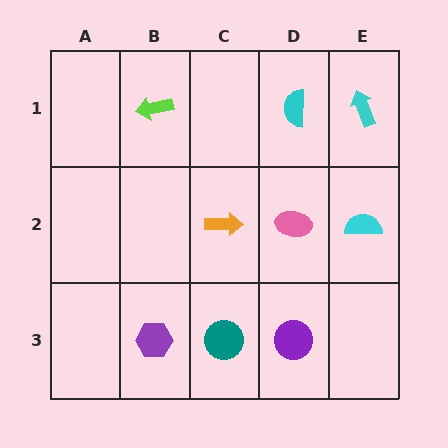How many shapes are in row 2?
3 shapes.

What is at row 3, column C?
A teal circle.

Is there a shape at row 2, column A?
No, that cell is empty.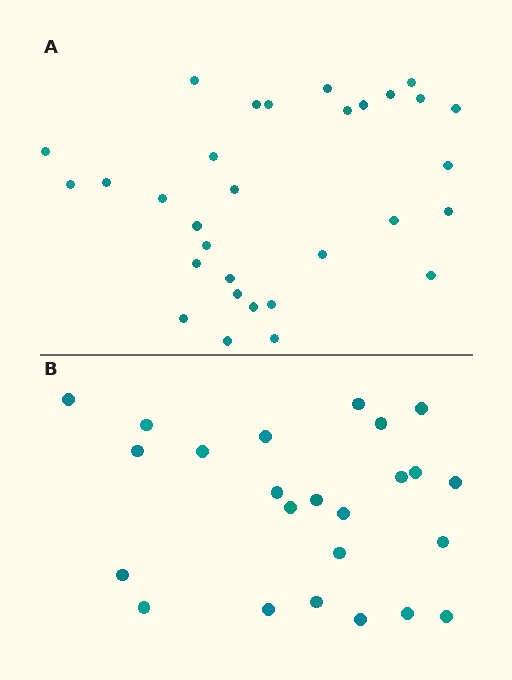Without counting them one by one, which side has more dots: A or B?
Region A (the top region) has more dots.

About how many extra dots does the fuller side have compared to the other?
Region A has roughly 8 or so more dots than region B.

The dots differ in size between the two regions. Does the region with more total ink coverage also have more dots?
No. Region B has more total ink coverage because its dots are larger, but region A actually contains more individual dots. Total area can be misleading — the number of items is what matters here.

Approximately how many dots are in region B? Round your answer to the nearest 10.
About 20 dots. (The exact count is 24, which rounds to 20.)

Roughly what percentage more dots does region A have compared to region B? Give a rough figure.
About 30% more.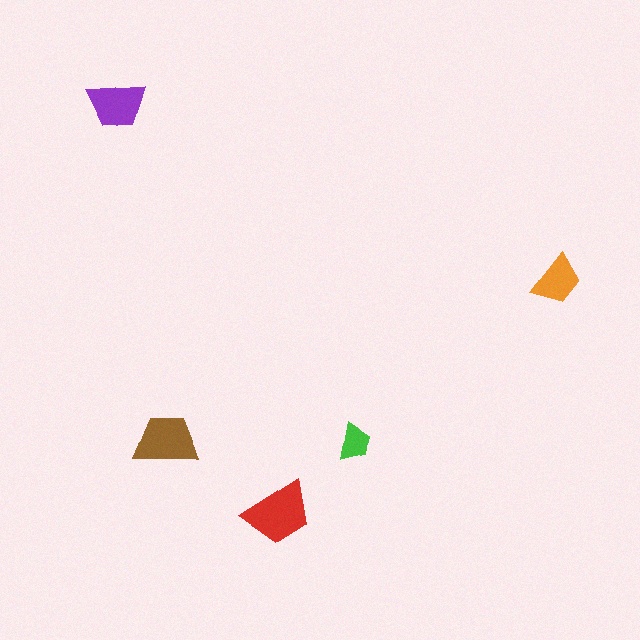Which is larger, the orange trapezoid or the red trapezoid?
The red one.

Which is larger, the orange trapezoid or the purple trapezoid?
The purple one.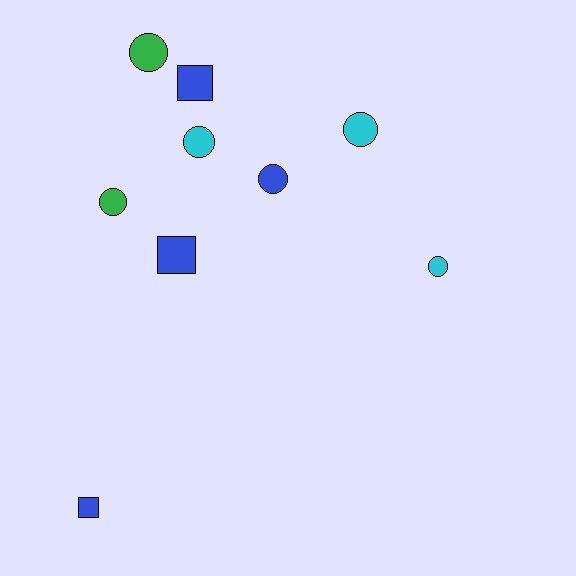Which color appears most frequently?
Blue, with 4 objects.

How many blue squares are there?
There are 3 blue squares.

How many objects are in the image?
There are 9 objects.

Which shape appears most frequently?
Circle, with 6 objects.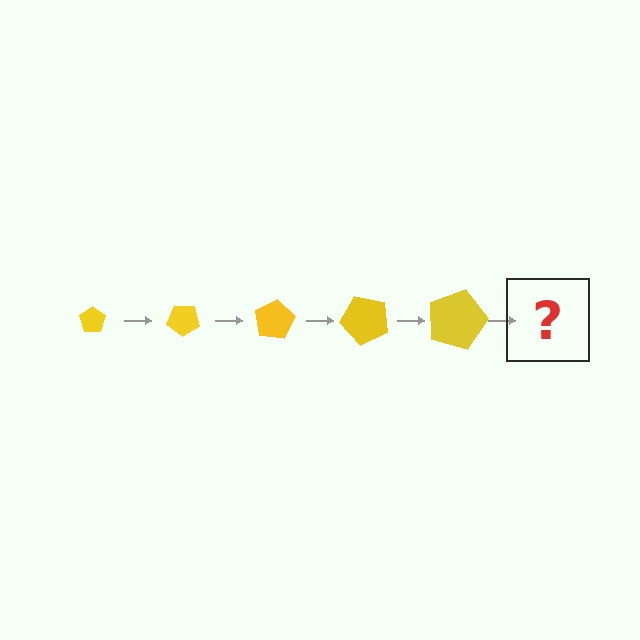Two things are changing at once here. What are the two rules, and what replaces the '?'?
The two rules are that the pentagon grows larger each step and it rotates 40 degrees each step. The '?' should be a pentagon, larger than the previous one and rotated 200 degrees from the start.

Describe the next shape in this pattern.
It should be a pentagon, larger than the previous one and rotated 200 degrees from the start.